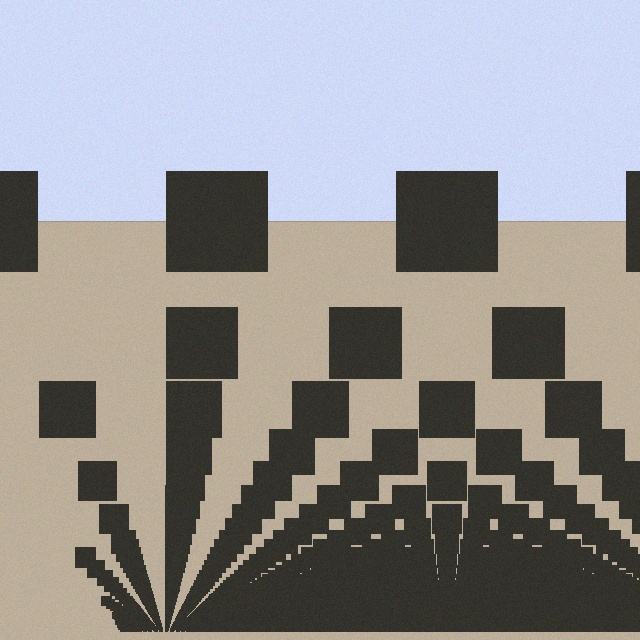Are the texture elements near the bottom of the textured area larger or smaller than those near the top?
Smaller. The gradient is inverted — elements near the bottom are smaller and denser.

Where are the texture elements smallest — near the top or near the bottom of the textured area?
Near the bottom.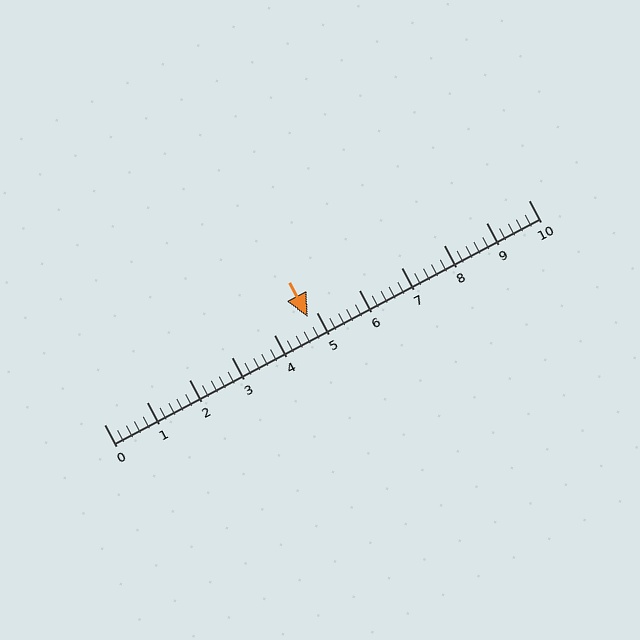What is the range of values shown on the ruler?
The ruler shows values from 0 to 10.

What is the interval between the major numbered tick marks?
The major tick marks are spaced 1 units apart.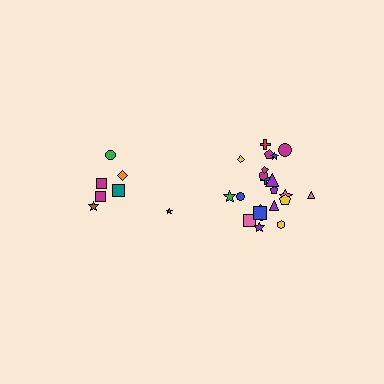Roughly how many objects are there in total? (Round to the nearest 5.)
Roughly 30 objects in total.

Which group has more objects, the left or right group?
The right group.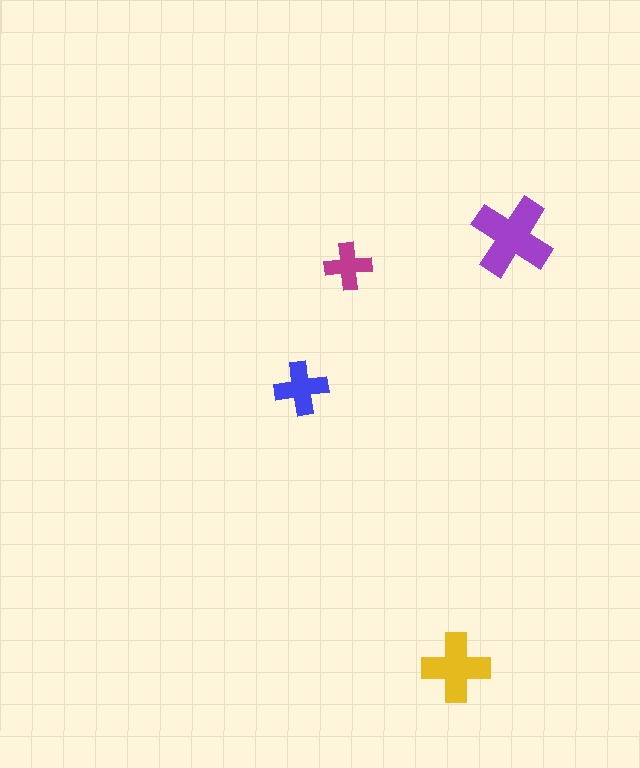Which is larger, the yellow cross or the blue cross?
The yellow one.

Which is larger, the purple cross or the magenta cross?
The purple one.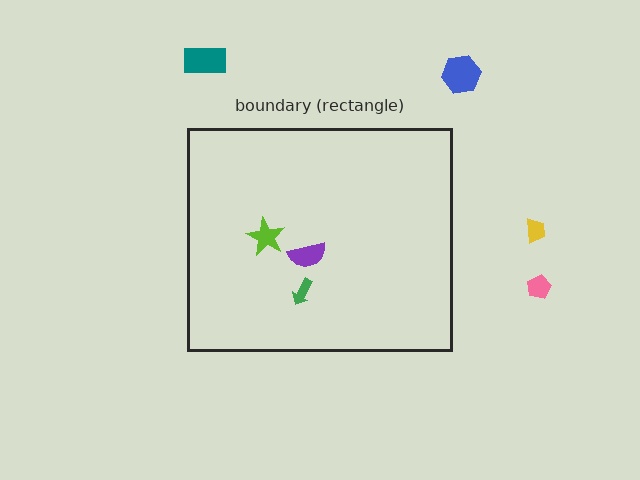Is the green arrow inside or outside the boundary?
Inside.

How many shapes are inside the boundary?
3 inside, 4 outside.